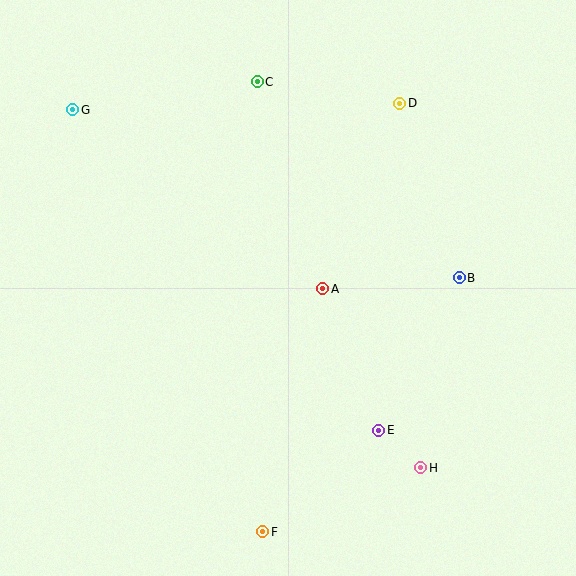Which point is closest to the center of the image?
Point A at (323, 289) is closest to the center.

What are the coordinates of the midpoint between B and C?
The midpoint between B and C is at (358, 180).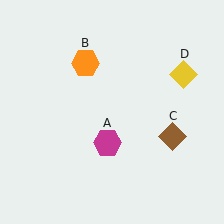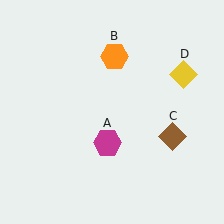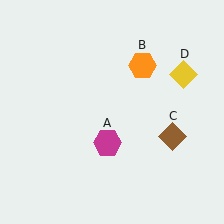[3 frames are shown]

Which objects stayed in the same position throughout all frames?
Magenta hexagon (object A) and brown diamond (object C) and yellow diamond (object D) remained stationary.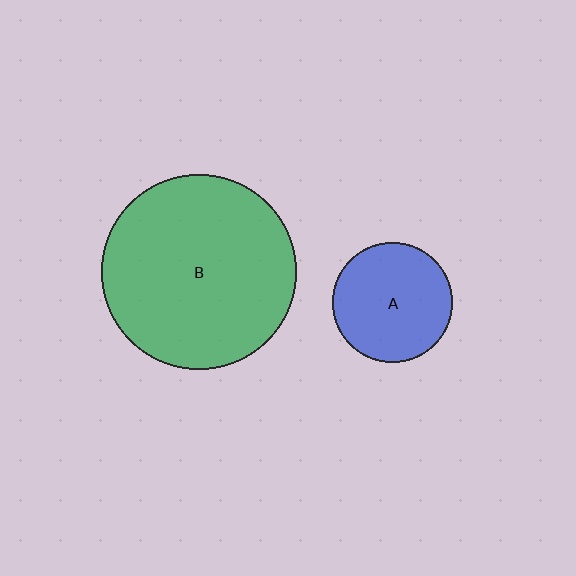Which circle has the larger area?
Circle B (green).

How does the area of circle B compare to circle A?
Approximately 2.6 times.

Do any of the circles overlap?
No, none of the circles overlap.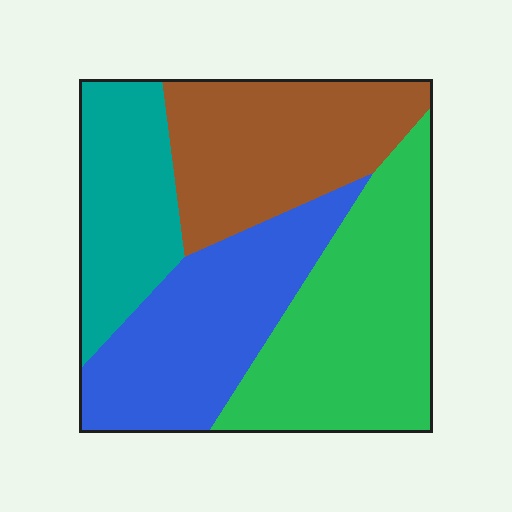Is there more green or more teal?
Green.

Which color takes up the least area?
Teal, at roughly 20%.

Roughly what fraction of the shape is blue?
Blue takes up about one quarter (1/4) of the shape.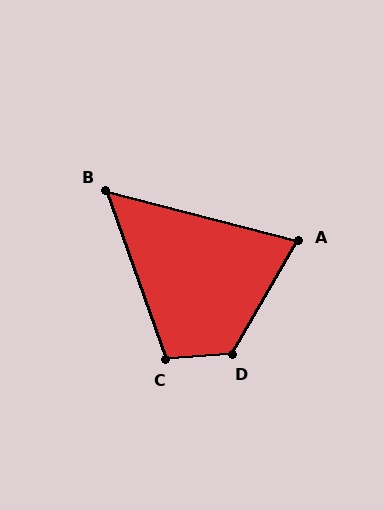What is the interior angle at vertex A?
Approximately 74 degrees (acute).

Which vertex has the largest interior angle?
D, at approximately 124 degrees.